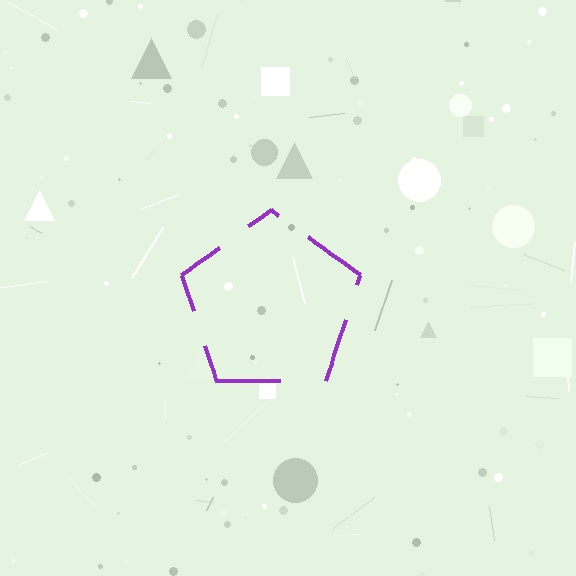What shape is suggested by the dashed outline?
The dashed outline suggests a pentagon.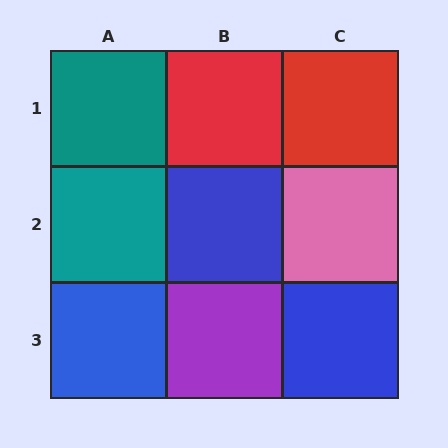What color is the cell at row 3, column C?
Blue.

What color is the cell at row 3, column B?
Purple.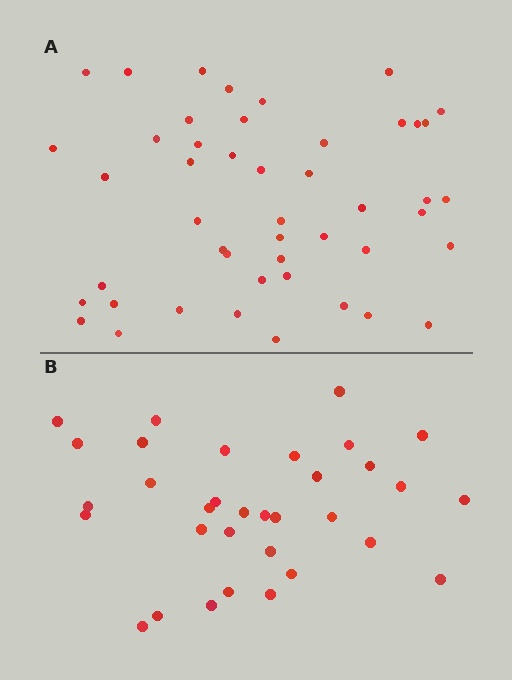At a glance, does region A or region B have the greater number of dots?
Region A (the top region) has more dots.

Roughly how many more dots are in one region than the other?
Region A has approximately 15 more dots than region B.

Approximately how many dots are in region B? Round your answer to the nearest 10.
About 30 dots. (The exact count is 33, which rounds to 30.)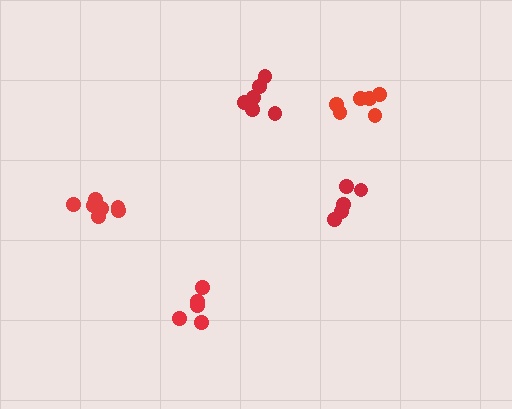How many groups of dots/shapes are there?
There are 5 groups.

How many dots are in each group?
Group 1: 5 dots, Group 2: 6 dots, Group 3: 6 dots, Group 4: 5 dots, Group 5: 7 dots (29 total).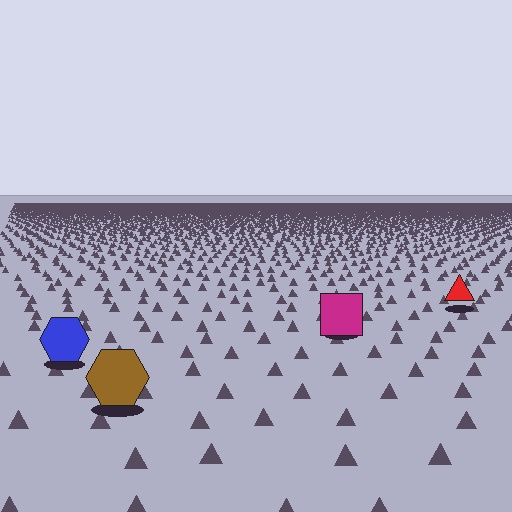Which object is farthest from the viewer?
The red triangle is farthest from the viewer. It appears smaller and the ground texture around it is denser.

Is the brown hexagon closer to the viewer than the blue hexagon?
Yes. The brown hexagon is closer — you can tell from the texture gradient: the ground texture is coarser near it.